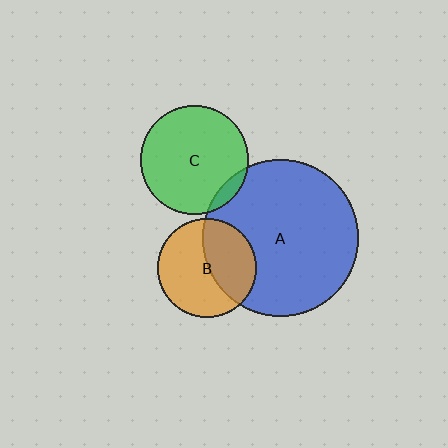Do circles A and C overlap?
Yes.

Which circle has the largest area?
Circle A (blue).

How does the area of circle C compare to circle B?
Approximately 1.2 times.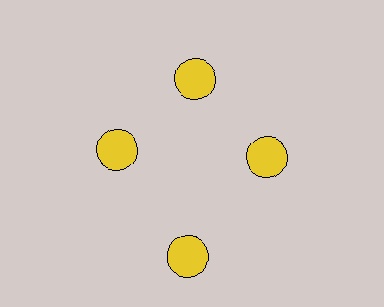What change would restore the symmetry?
The symmetry would be restored by moving it inward, back onto the ring so that all 4 circles sit at equal angles and equal distance from the center.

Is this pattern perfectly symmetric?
No. The 4 yellow circles are arranged in a ring, but one element near the 6 o'clock position is pushed outward from the center, breaking the 4-fold rotational symmetry.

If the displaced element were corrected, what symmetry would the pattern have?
It would have 4-fold rotational symmetry — the pattern would map onto itself every 90 degrees.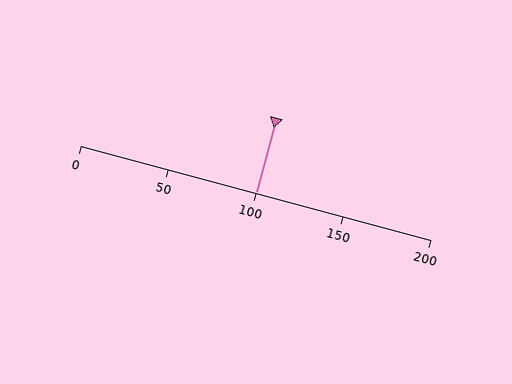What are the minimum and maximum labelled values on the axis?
The axis runs from 0 to 200.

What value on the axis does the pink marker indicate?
The marker indicates approximately 100.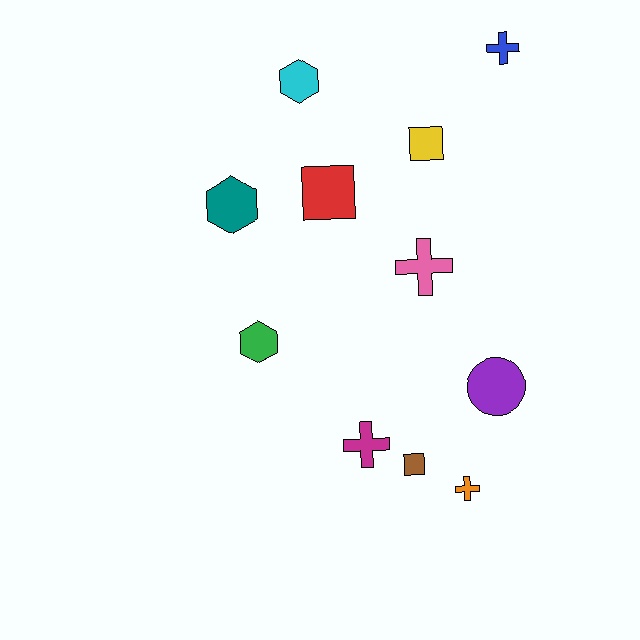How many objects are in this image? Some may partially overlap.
There are 11 objects.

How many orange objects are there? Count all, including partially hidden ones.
There is 1 orange object.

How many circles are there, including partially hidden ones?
There is 1 circle.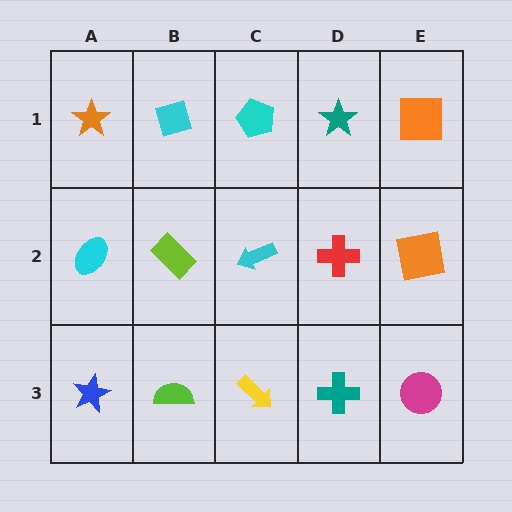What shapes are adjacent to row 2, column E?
An orange square (row 1, column E), a magenta circle (row 3, column E), a red cross (row 2, column D).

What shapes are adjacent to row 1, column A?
A cyan ellipse (row 2, column A), a cyan diamond (row 1, column B).